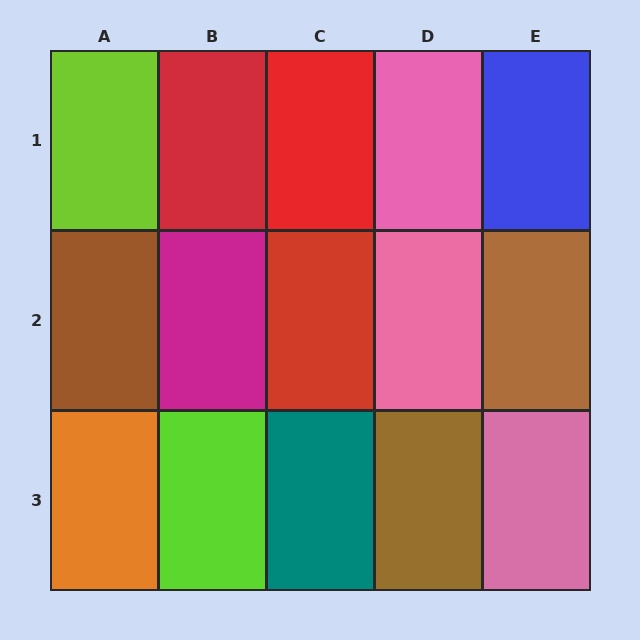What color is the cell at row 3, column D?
Brown.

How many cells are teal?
1 cell is teal.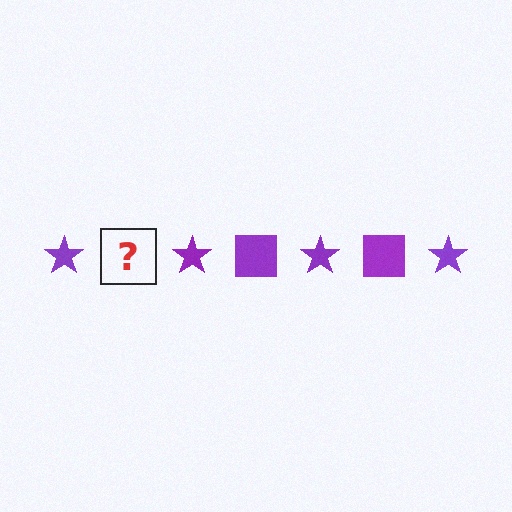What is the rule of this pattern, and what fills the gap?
The rule is that the pattern cycles through star, square shapes in purple. The gap should be filled with a purple square.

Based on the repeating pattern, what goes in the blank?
The blank should be a purple square.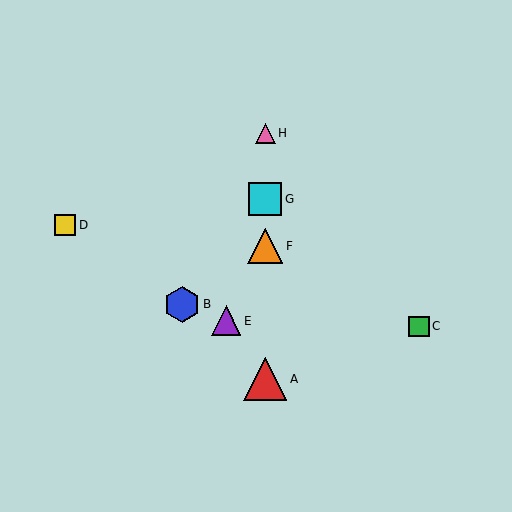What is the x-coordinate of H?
Object H is at x≈265.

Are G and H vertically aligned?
Yes, both are at x≈265.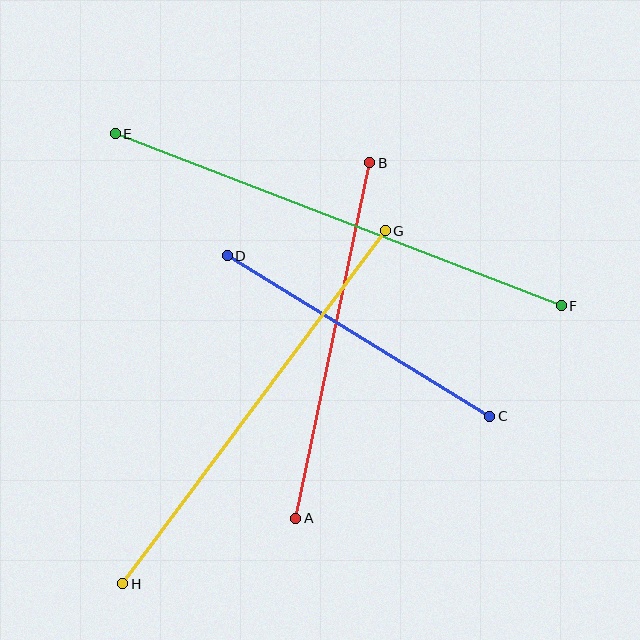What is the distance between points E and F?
The distance is approximately 478 pixels.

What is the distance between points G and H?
The distance is approximately 440 pixels.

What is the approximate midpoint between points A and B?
The midpoint is at approximately (333, 341) pixels.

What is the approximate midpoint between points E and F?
The midpoint is at approximately (338, 220) pixels.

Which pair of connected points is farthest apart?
Points E and F are farthest apart.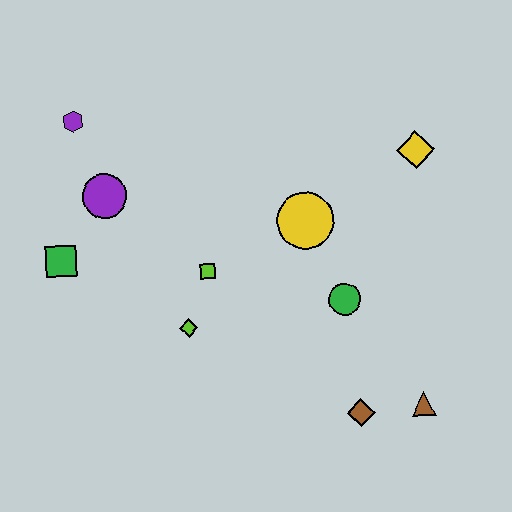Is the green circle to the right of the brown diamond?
No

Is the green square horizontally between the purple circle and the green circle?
No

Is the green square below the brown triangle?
No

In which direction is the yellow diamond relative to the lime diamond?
The yellow diamond is to the right of the lime diamond.